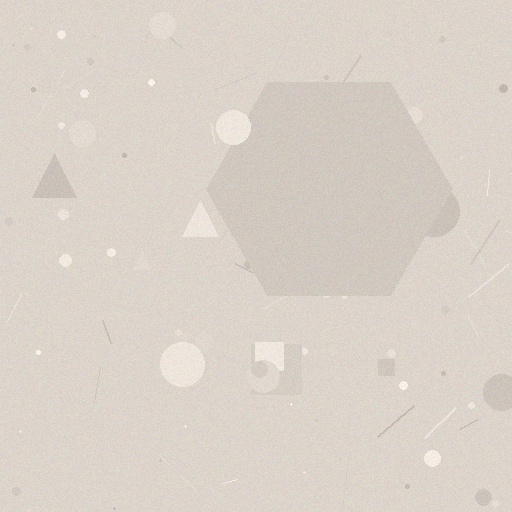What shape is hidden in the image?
A hexagon is hidden in the image.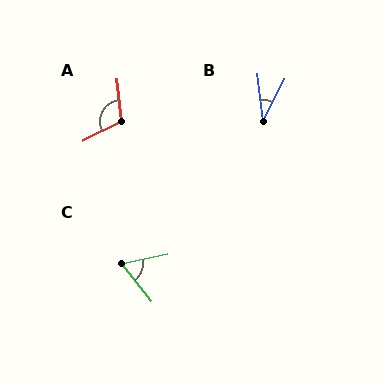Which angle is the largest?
A, at approximately 112 degrees.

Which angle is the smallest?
B, at approximately 32 degrees.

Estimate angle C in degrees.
Approximately 63 degrees.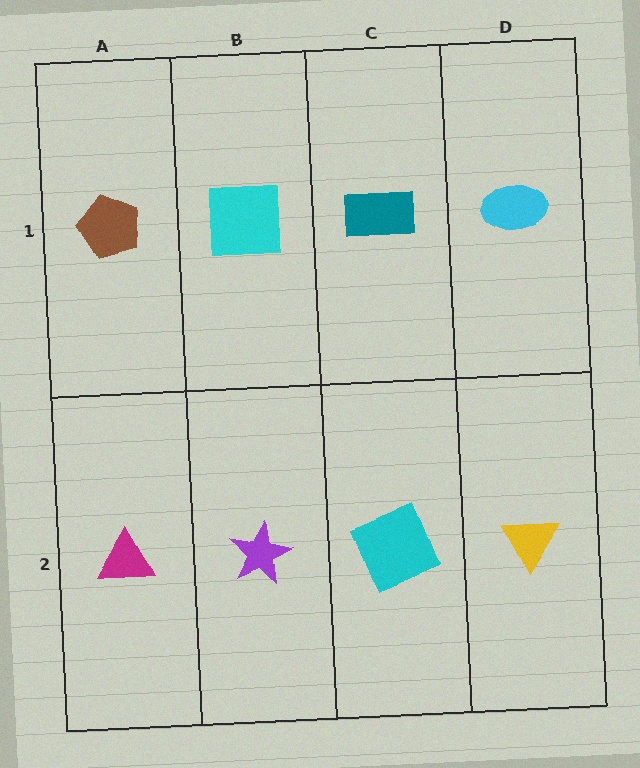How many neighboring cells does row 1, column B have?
3.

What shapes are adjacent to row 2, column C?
A teal rectangle (row 1, column C), a purple star (row 2, column B), a yellow triangle (row 2, column D).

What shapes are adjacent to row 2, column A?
A brown pentagon (row 1, column A), a purple star (row 2, column B).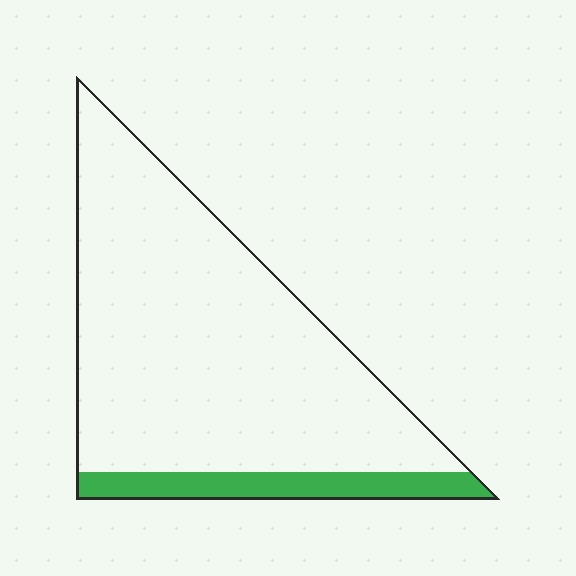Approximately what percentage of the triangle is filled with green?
Approximately 15%.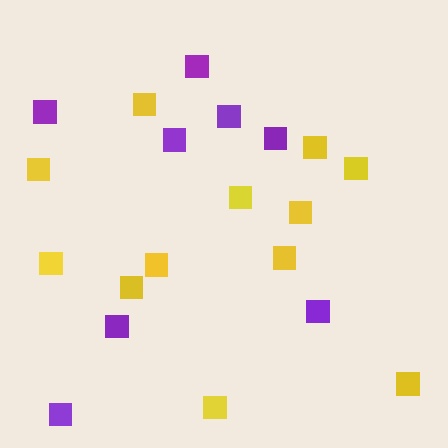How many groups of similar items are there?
There are 2 groups: one group of yellow squares (12) and one group of purple squares (8).